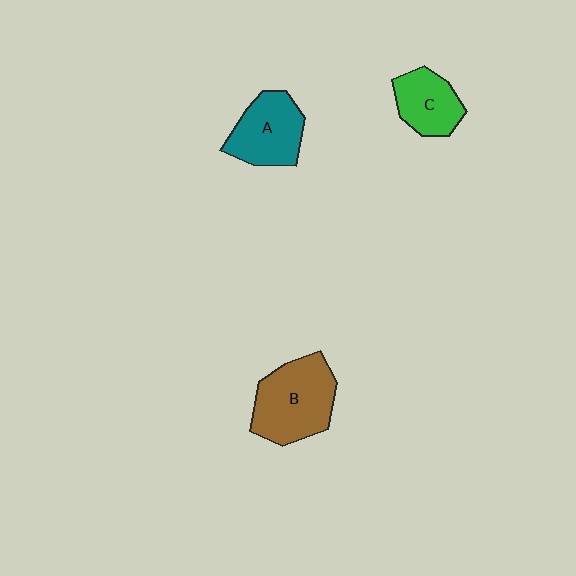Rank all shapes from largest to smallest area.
From largest to smallest: B (brown), A (teal), C (green).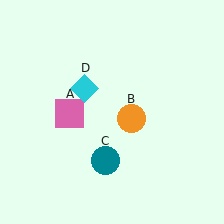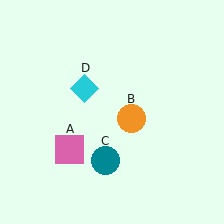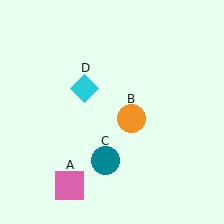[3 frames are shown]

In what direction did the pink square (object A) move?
The pink square (object A) moved down.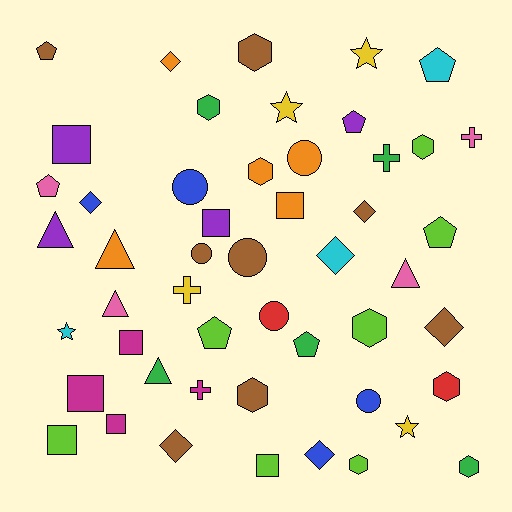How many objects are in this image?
There are 50 objects.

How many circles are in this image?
There are 6 circles.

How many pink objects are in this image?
There are 4 pink objects.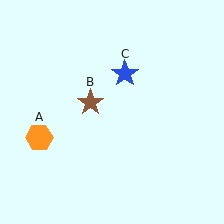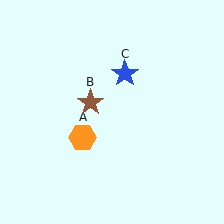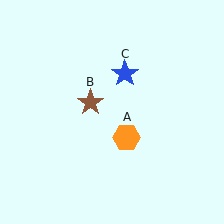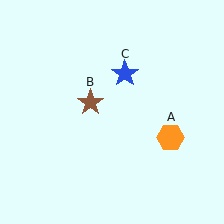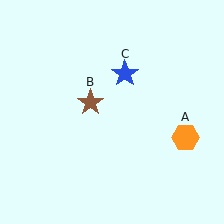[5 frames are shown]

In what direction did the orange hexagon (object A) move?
The orange hexagon (object A) moved right.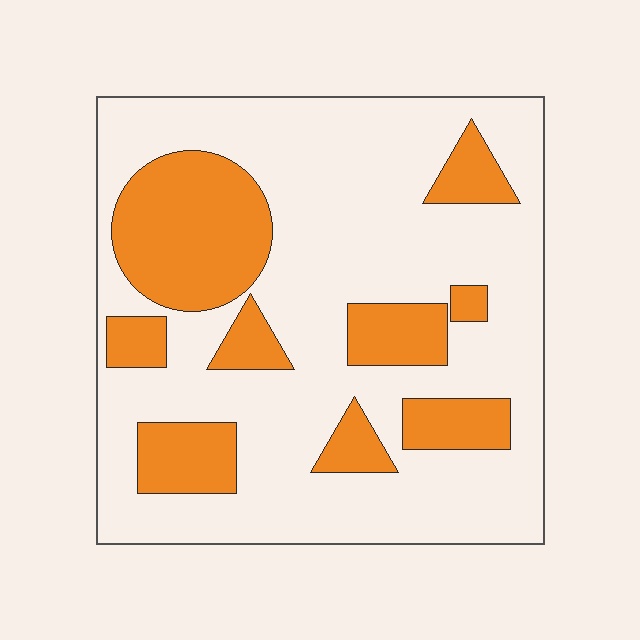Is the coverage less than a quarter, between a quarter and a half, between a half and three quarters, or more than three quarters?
Between a quarter and a half.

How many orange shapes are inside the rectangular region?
9.